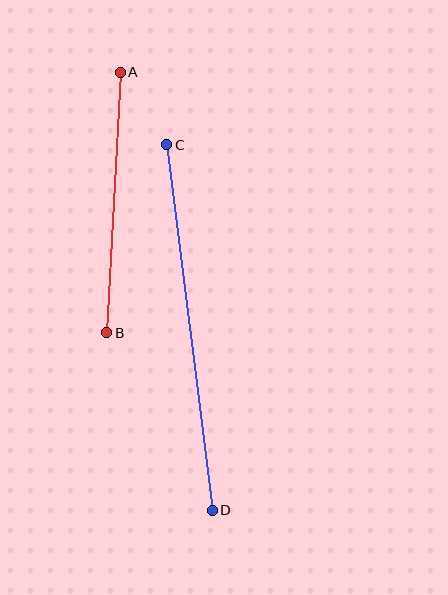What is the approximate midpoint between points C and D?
The midpoint is at approximately (189, 328) pixels.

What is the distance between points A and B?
The distance is approximately 261 pixels.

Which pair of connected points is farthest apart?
Points C and D are farthest apart.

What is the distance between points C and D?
The distance is approximately 368 pixels.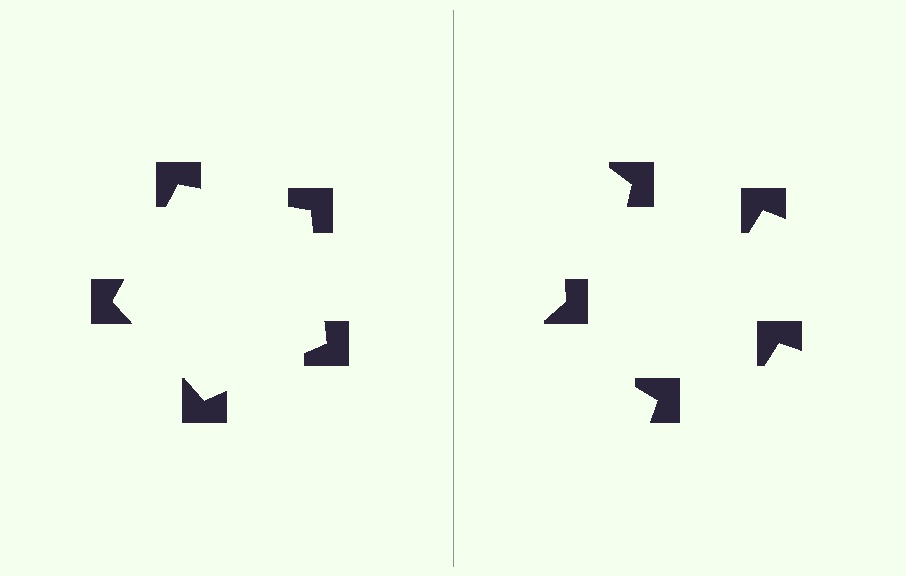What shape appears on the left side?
An illusory pentagon.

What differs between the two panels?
The notched squares are positioned identically on both sides; only the wedge orientations differ. On the left they align to a pentagon; on the right they are misaligned.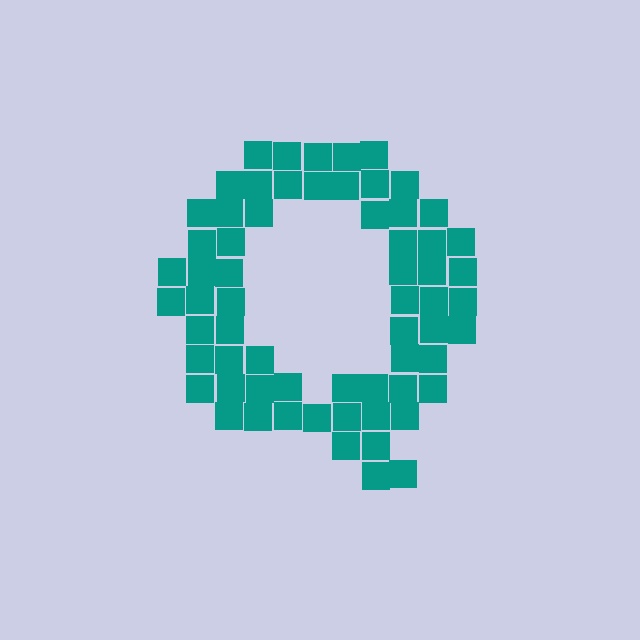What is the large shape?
The large shape is the letter Q.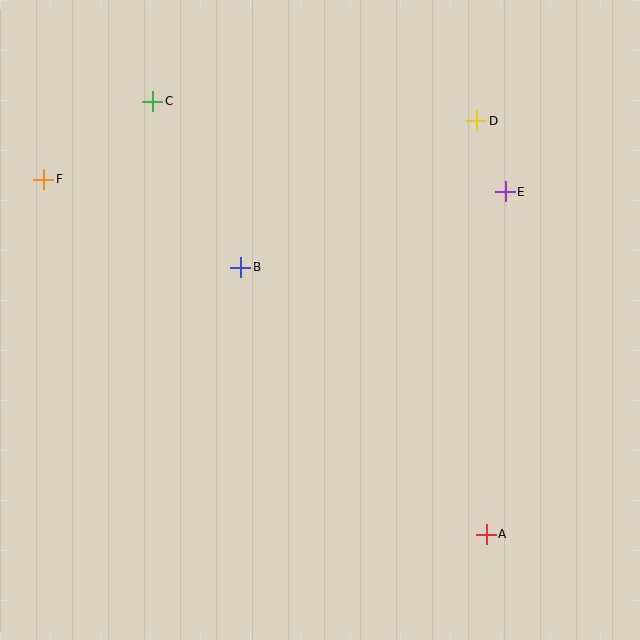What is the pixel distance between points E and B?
The distance between E and B is 275 pixels.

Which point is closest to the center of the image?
Point B at (241, 267) is closest to the center.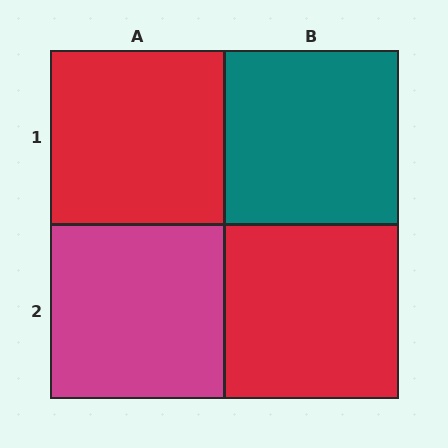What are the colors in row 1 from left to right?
Red, teal.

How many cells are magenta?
1 cell is magenta.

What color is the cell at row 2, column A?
Magenta.